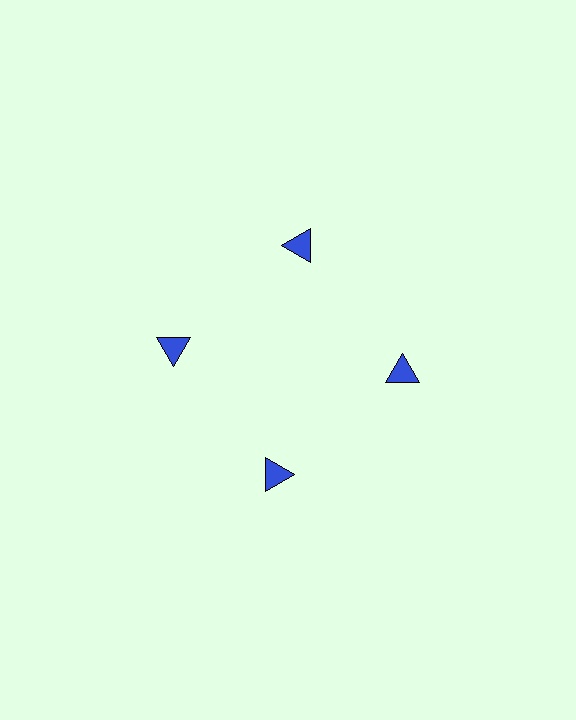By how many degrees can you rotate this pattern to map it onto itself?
The pattern maps onto itself every 90 degrees of rotation.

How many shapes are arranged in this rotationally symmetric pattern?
There are 4 shapes, arranged in 4 groups of 1.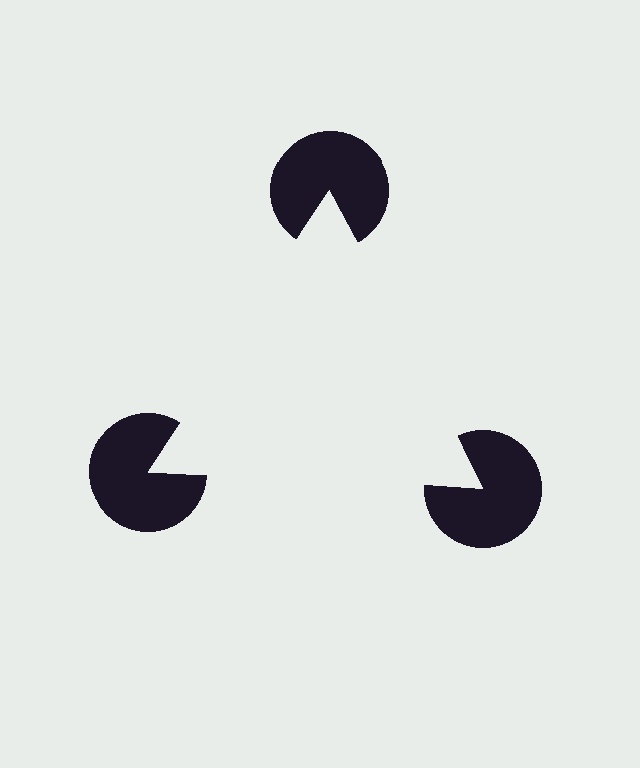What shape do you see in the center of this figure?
An illusory triangle — its edges are inferred from the aligned wedge cuts in the pac-man discs, not physically drawn.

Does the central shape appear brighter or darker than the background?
It typically appears slightly brighter than the background, even though no actual brightness change is drawn.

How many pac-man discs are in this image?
There are 3 — one at each vertex of the illusory triangle.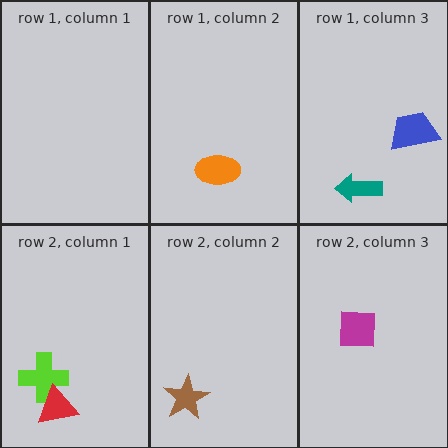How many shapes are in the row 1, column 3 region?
2.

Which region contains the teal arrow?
The row 1, column 3 region.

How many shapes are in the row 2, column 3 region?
1.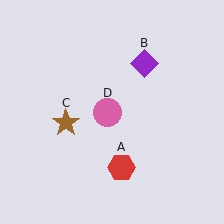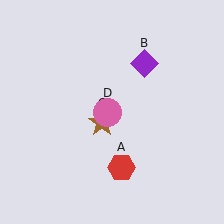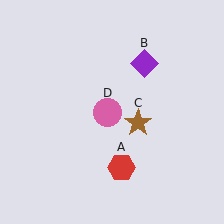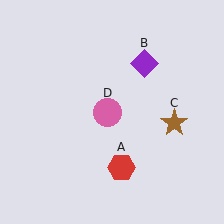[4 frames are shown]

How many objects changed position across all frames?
1 object changed position: brown star (object C).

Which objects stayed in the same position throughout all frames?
Red hexagon (object A) and purple diamond (object B) and pink circle (object D) remained stationary.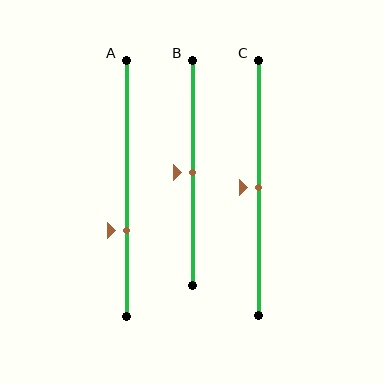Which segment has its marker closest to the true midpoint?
Segment B has its marker closest to the true midpoint.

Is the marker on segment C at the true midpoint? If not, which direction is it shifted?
Yes, the marker on segment C is at the true midpoint.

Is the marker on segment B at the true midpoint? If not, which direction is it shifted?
Yes, the marker on segment B is at the true midpoint.